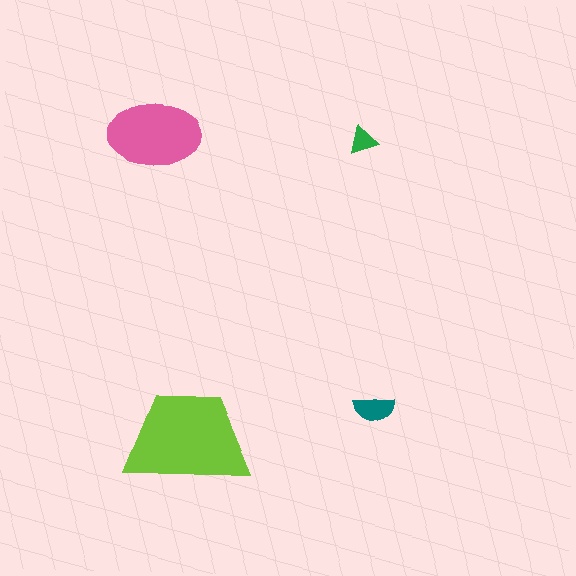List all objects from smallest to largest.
The green triangle, the teal semicircle, the pink ellipse, the lime trapezoid.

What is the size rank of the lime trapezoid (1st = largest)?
1st.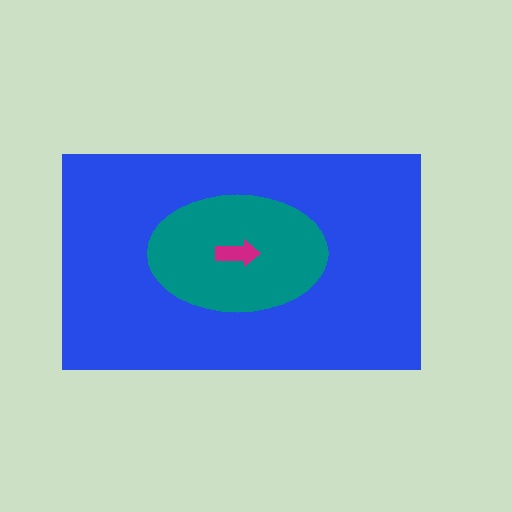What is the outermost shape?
The blue rectangle.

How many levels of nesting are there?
3.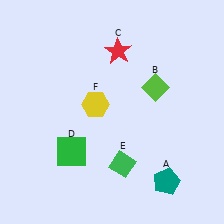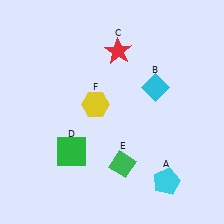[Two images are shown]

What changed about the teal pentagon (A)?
In Image 1, A is teal. In Image 2, it changed to cyan.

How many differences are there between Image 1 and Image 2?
There are 2 differences between the two images.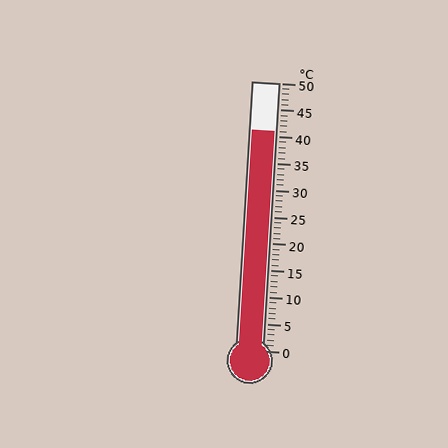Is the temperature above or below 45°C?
The temperature is below 45°C.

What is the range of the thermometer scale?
The thermometer scale ranges from 0°C to 50°C.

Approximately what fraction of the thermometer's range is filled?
The thermometer is filled to approximately 80% of its range.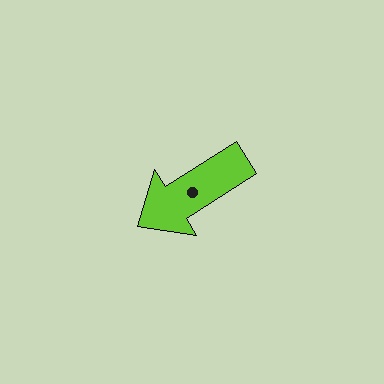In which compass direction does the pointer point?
Southwest.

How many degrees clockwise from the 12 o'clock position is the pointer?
Approximately 238 degrees.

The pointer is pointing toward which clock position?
Roughly 8 o'clock.